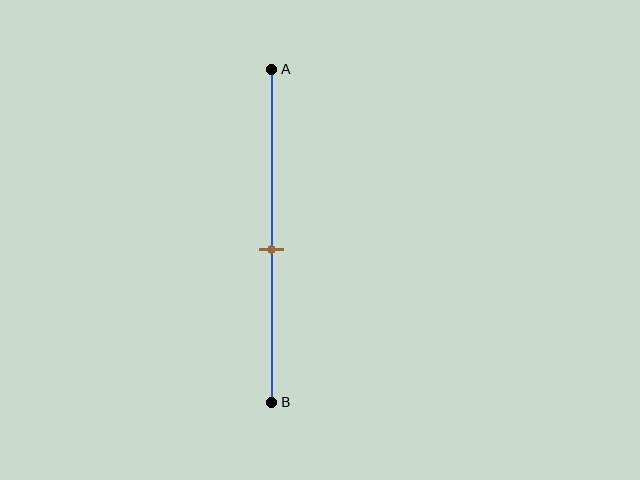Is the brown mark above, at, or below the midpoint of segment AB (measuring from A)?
The brown mark is below the midpoint of segment AB.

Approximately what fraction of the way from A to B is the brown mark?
The brown mark is approximately 55% of the way from A to B.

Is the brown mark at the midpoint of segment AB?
No, the mark is at about 55% from A, not at the 50% midpoint.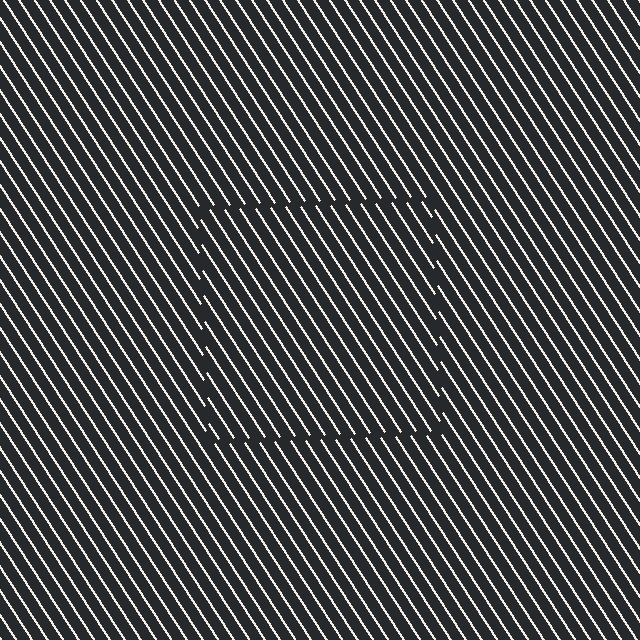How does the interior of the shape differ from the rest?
The interior of the shape contains the same grating, shifted by half a period — the contour is defined by the phase discontinuity where line-ends from the inner and outer gratings abut.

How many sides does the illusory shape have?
4 sides — the line-ends trace a square.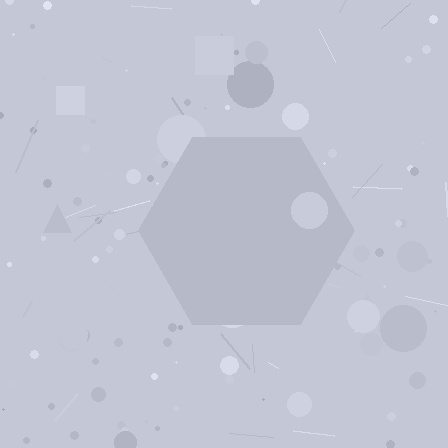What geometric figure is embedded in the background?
A hexagon is embedded in the background.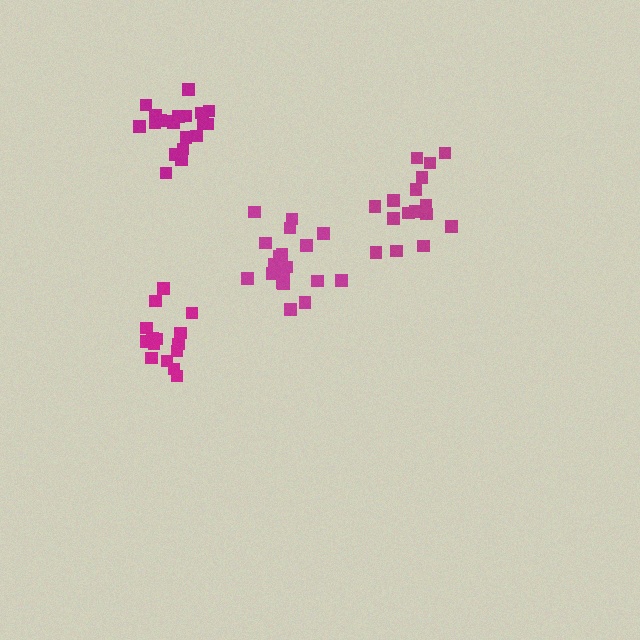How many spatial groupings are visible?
There are 4 spatial groupings.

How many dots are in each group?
Group 1: 15 dots, Group 2: 20 dots, Group 3: 16 dots, Group 4: 19 dots (70 total).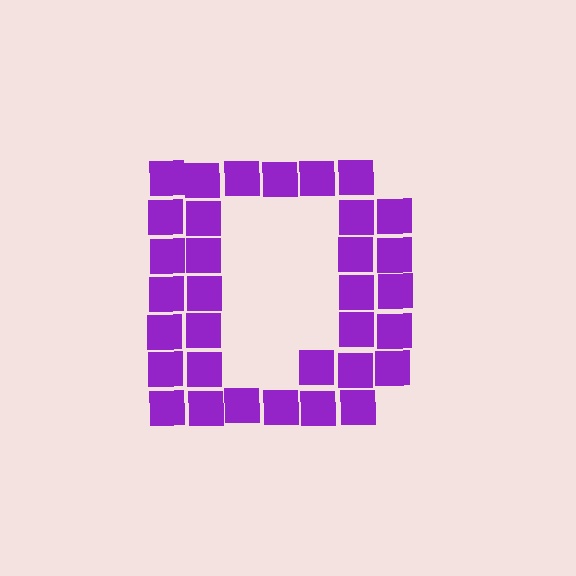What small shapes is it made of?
It is made of small squares.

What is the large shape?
The large shape is the letter D.